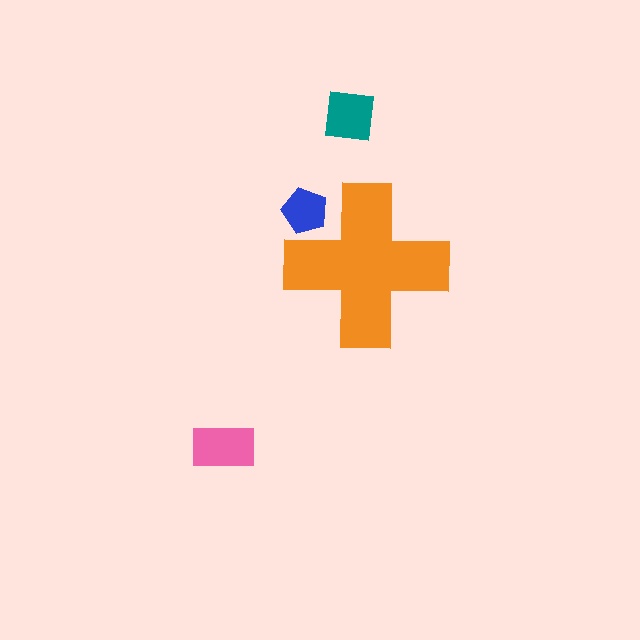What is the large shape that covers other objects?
An orange cross.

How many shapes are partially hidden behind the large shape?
1 shape is partially hidden.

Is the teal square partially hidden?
No, the teal square is fully visible.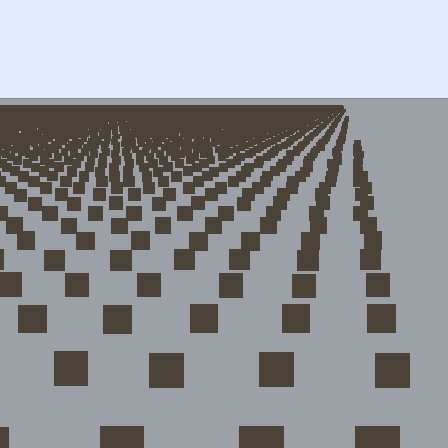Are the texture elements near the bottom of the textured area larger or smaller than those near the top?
Larger. Near the bottom, elements are closer to the viewer and appear at a bigger on-screen size.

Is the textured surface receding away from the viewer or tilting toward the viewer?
The surface is receding away from the viewer. Texture elements get smaller and denser toward the top.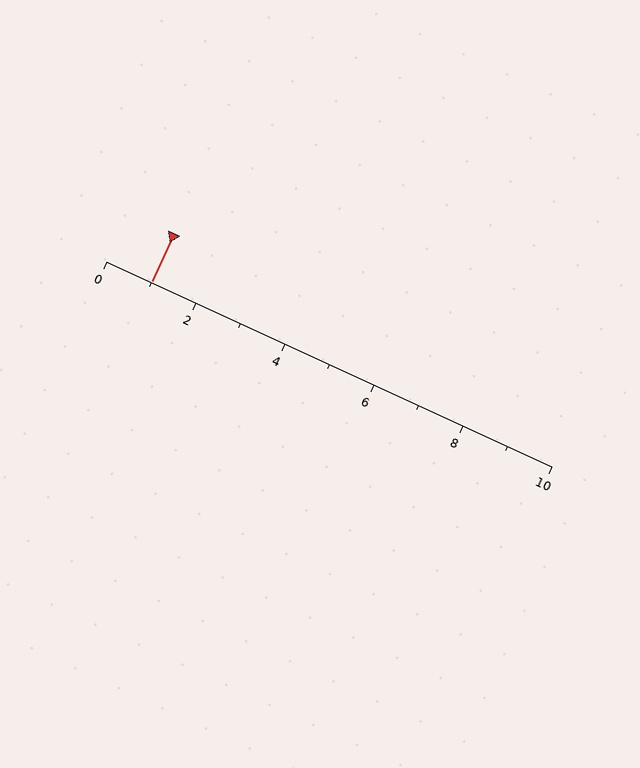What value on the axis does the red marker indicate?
The marker indicates approximately 1.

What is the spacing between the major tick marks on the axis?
The major ticks are spaced 2 apart.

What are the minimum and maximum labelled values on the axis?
The axis runs from 0 to 10.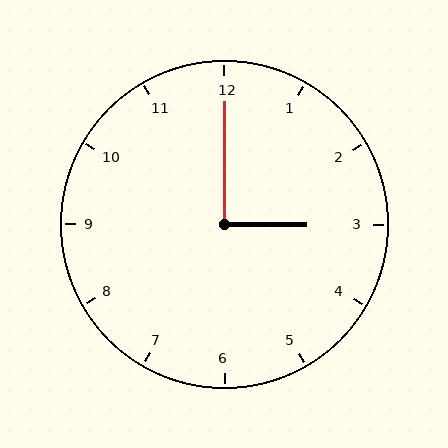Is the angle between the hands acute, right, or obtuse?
It is right.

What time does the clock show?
3:00.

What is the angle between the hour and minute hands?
Approximately 90 degrees.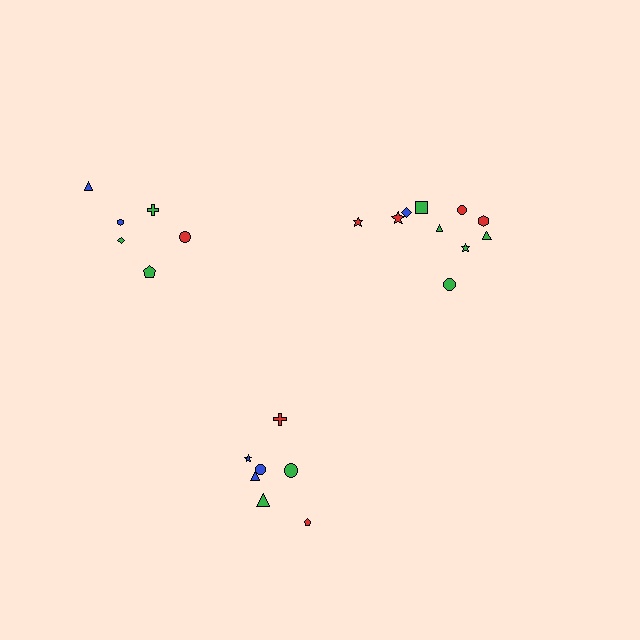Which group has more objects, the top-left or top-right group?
The top-right group.